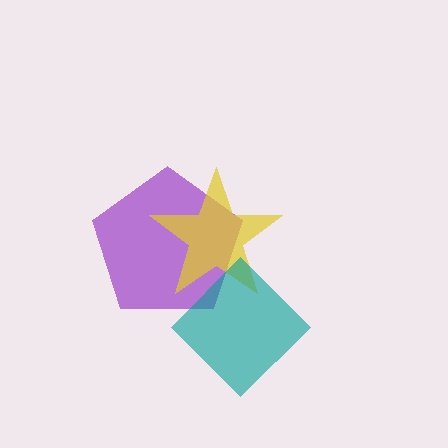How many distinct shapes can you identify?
There are 3 distinct shapes: a purple pentagon, a yellow star, a teal diamond.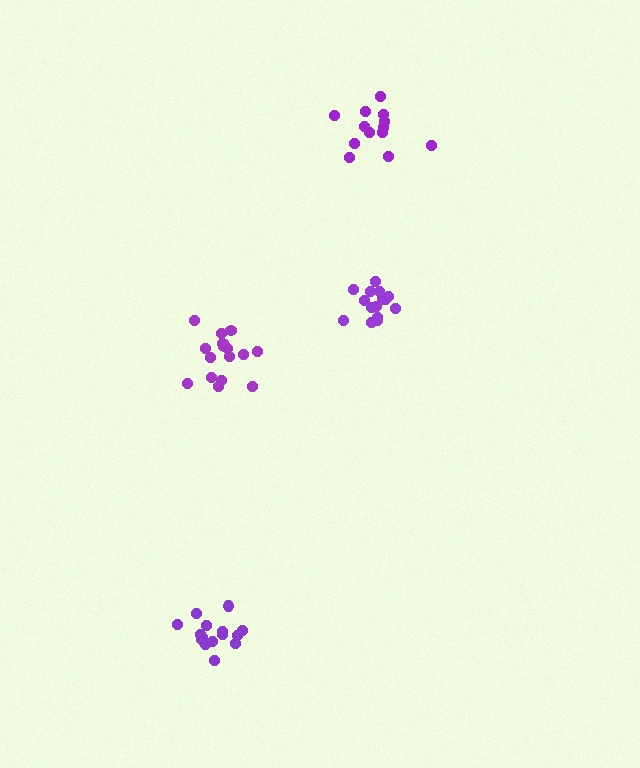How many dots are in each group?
Group 1: 15 dots, Group 2: 14 dots, Group 3: 15 dots, Group 4: 16 dots (60 total).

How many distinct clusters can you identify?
There are 4 distinct clusters.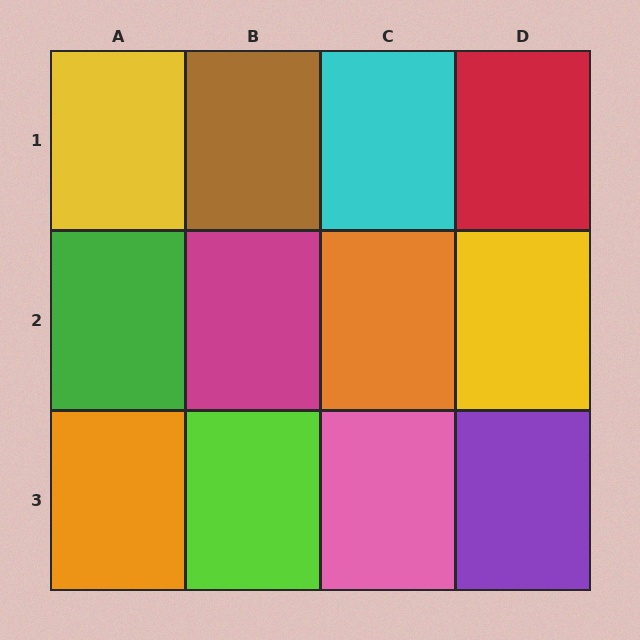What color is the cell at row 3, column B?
Lime.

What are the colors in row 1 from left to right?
Yellow, brown, cyan, red.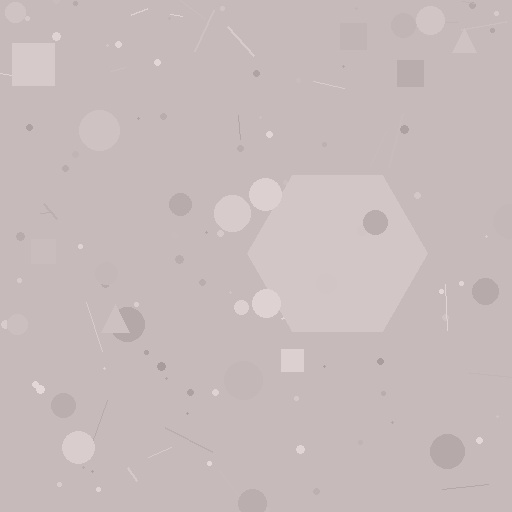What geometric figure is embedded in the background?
A hexagon is embedded in the background.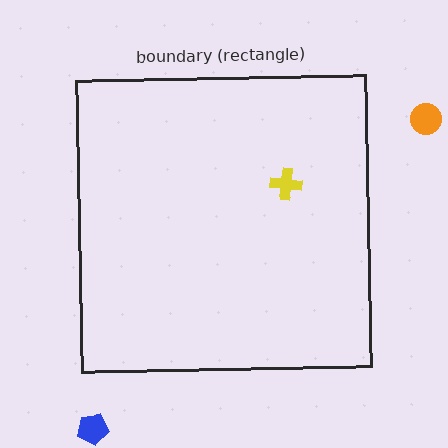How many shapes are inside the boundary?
1 inside, 2 outside.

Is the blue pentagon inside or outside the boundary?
Outside.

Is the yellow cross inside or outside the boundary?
Inside.